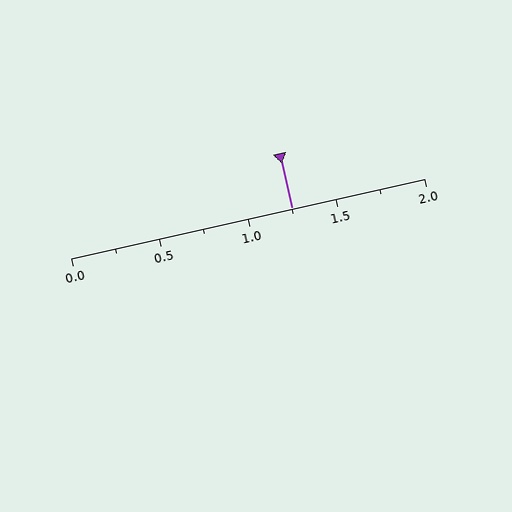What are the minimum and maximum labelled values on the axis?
The axis runs from 0.0 to 2.0.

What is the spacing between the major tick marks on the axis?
The major ticks are spaced 0.5 apart.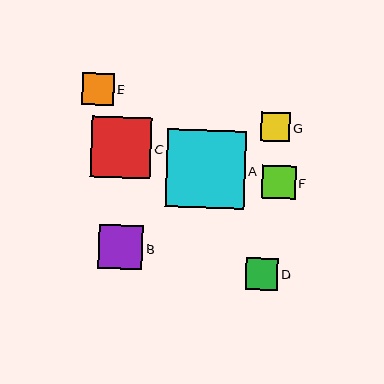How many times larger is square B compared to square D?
Square B is approximately 1.4 times the size of square D.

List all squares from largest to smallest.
From largest to smallest: A, C, B, F, D, E, G.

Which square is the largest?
Square A is the largest with a size of approximately 78 pixels.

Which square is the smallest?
Square G is the smallest with a size of approximately 29 pixels.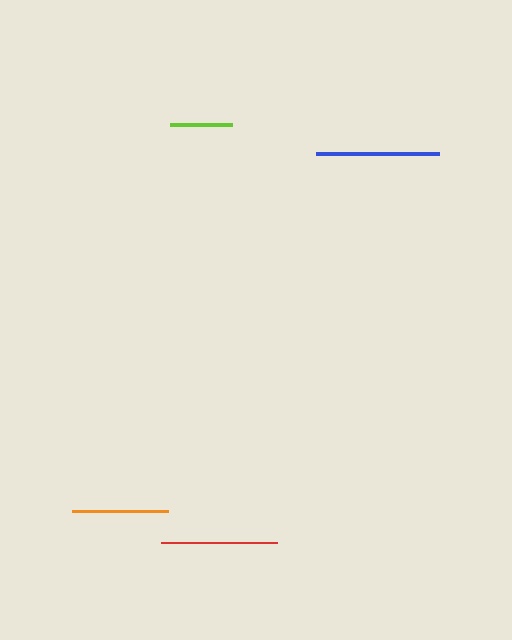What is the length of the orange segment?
The orange segment is approximately 96 pixels long.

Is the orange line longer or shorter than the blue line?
The blue line is longer than the orange line.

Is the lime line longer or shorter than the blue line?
The blue line is longer than the lime line.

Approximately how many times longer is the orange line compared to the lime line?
The orange line is approximately 1.6 times the length of the lime line.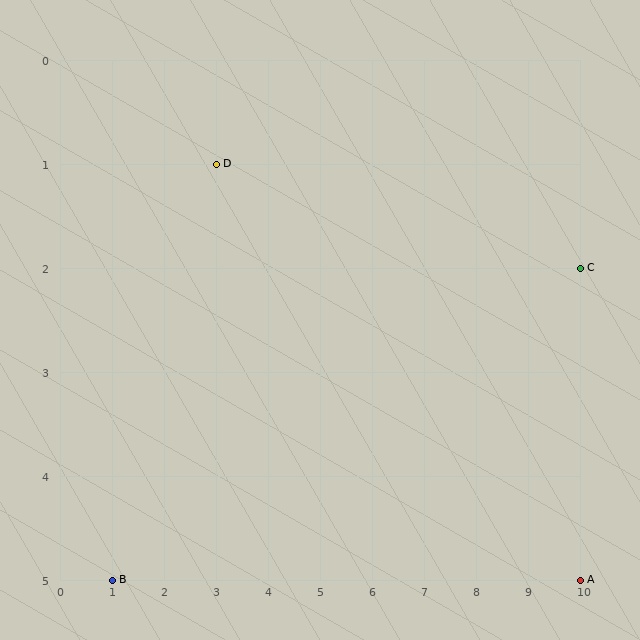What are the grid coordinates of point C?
Point C is at grid coordinates (10, 2).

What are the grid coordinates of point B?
Point B is at grid coordinates (1, 5).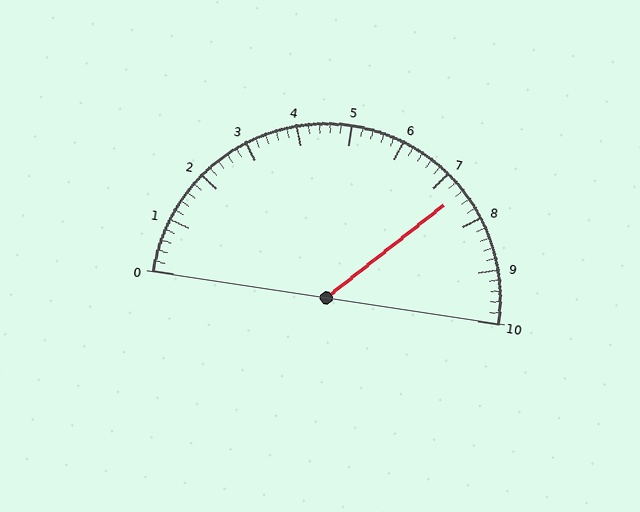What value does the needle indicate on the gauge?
The needle indicates approximately 7.4.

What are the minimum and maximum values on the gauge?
The gauge ranges from 0 to 10.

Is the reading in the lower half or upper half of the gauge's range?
The reading is in the upper half of the range (0 to 10).